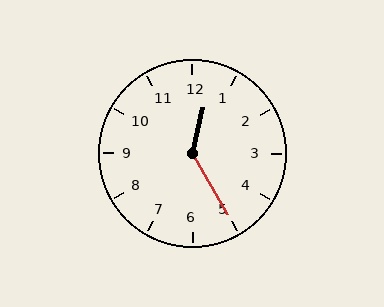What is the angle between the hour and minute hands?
Approximately 138 degrees.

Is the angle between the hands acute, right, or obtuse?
It is obtuse.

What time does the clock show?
12:25.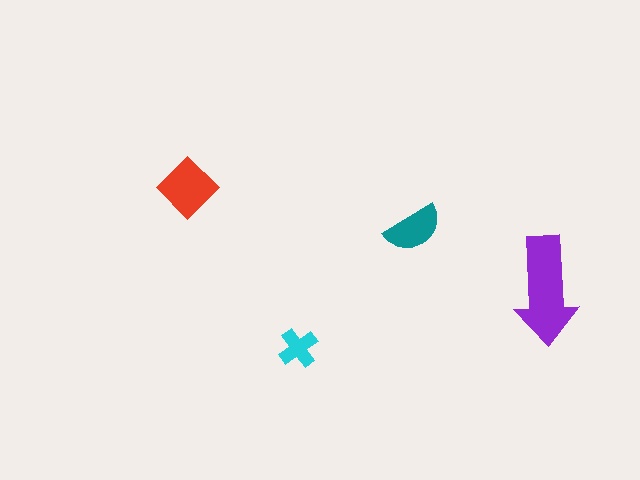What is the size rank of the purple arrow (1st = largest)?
1st.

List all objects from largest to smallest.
The purple arrow, the red diamond, the teal semicircle, the cyan cross.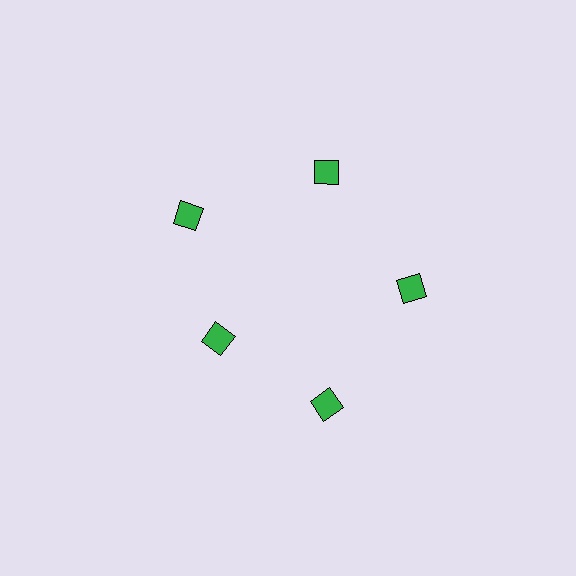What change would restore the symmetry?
The symmetry would be restored by moving it outward, back onto the ring so that all 5 diamonds sit at equal angles and equal distance from the center.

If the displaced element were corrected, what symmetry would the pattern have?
It would have 5-fold rotational symmetry — the pattern would map onto itself every 72 degrees.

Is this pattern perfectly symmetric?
No. The 5 green diamonds are arranged in a ring, but one element near the 8 o'clock position is pulled inward toward the center, breaking the 5-fold rotational symmetry.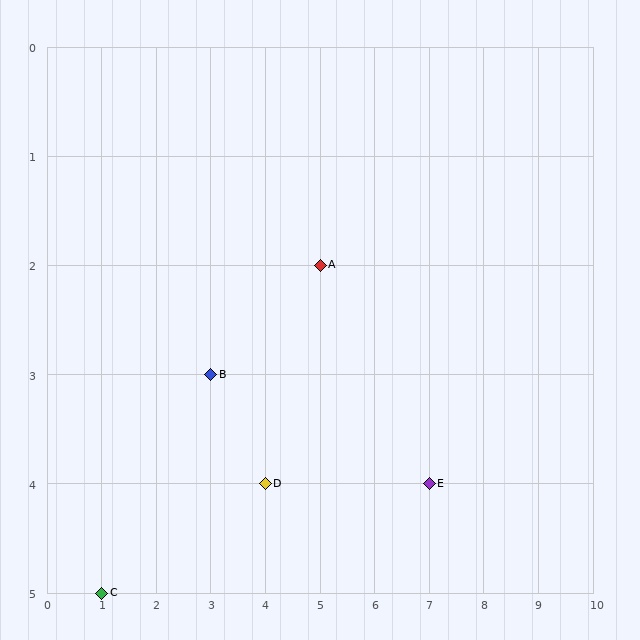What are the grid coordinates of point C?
Point C is at grid coordinates (1, 5).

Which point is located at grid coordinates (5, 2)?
Point A is at (5, 2).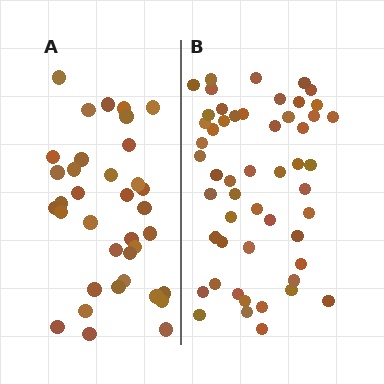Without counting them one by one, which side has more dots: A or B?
Region B (the right region) has more dots.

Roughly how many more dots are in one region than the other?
Region B has approximately 15 more dots than region A.